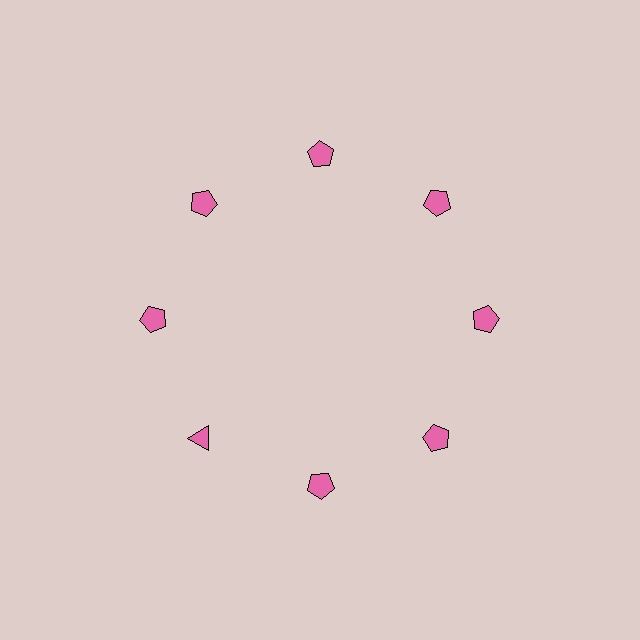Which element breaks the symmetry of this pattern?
The pink triangle at roughly the 8 o'clock position breaks the symmetry. All other shapes are pink pentagons.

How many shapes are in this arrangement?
There are 8 shapes arranged in a ring pattern.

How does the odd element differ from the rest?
It has a different shape: triangle instead of pentagon.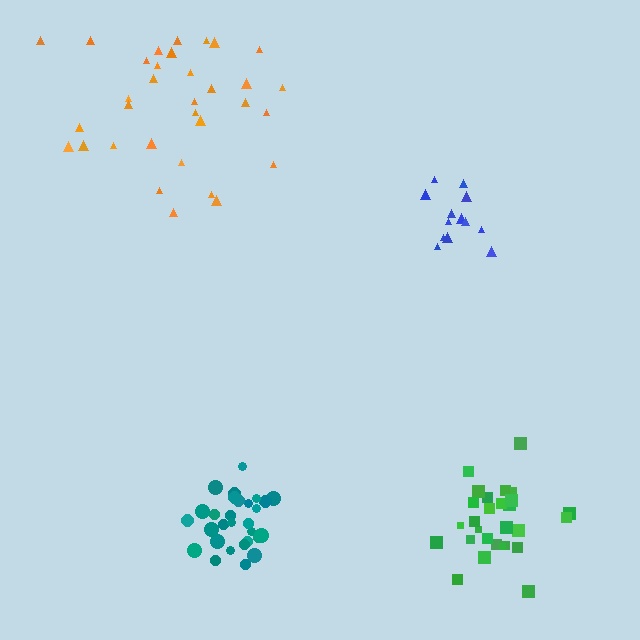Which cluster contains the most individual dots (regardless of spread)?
Orange (33).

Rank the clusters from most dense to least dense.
teal, green, blue, orange.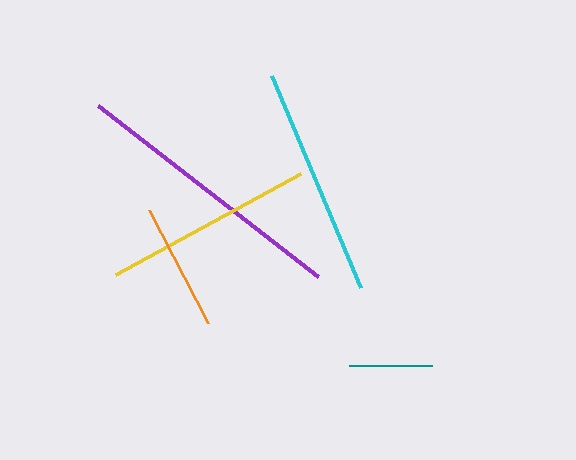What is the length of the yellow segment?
The yellow segment is approximately 210 pixels long.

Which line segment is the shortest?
The teal line is the shortest at approximately 83 pixels.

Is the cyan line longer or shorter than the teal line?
The cyan line is longer than the teal line.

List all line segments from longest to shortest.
From longest to shortest: purple, cyan, yellow, orange, teal.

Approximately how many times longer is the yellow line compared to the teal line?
The yellow line is approximately 2.5 times the length of the teal line.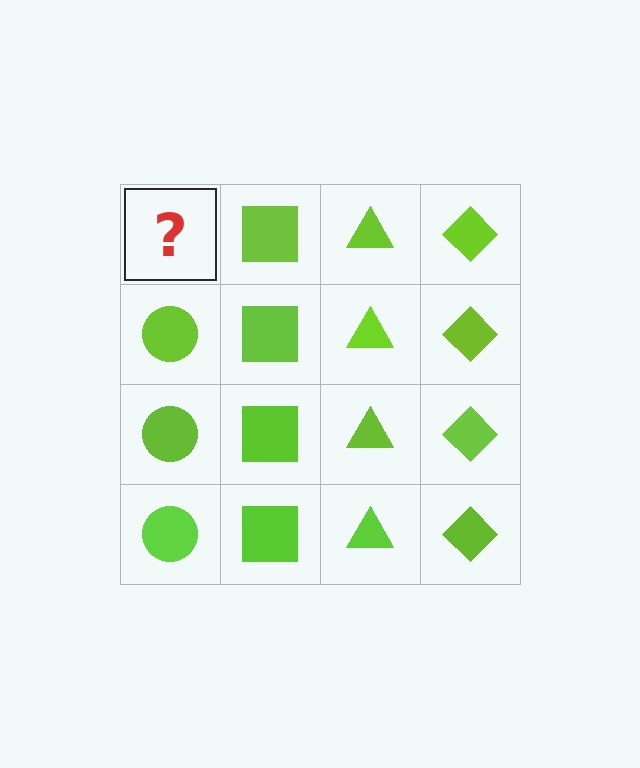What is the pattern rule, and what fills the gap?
The rule is that each column has a consistent shape. The gap should be filled with a lime circle.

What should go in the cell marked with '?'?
The missing cell should contain a lime circle.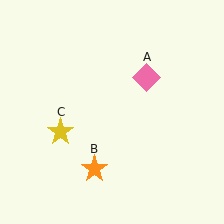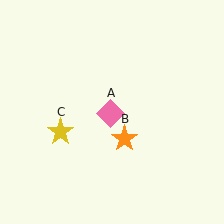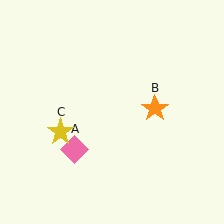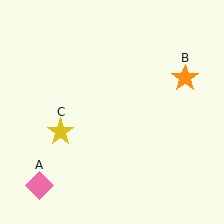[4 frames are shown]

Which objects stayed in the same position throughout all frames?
Yellow star (object C) remained stationary.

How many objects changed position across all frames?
2 objects changed position: pink diamond (object A), orange star (object B).